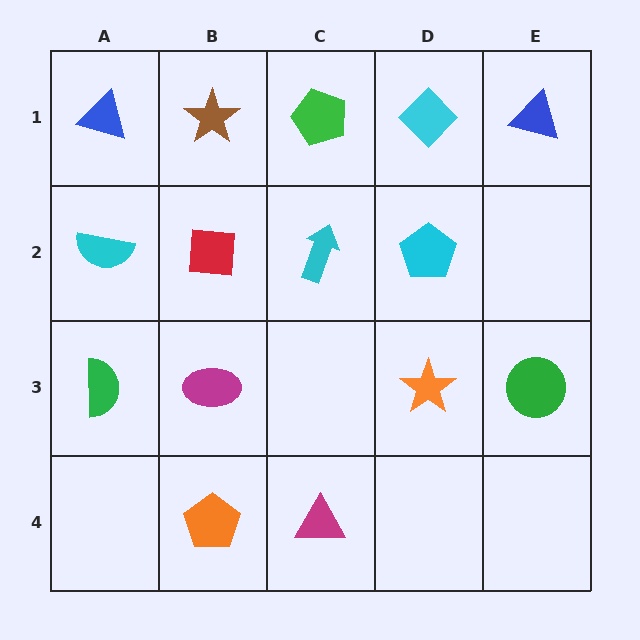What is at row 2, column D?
A cyan pentagon.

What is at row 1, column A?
A blue triangle.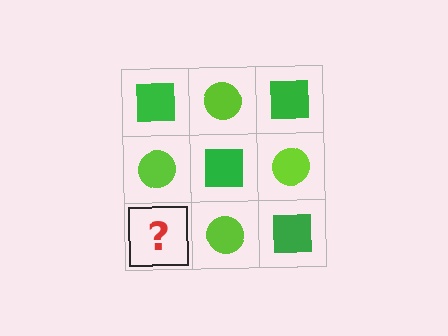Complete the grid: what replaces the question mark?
The question mark should be replaced with a green square.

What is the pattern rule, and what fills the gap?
The rule is that it alternates green square and lime circle in a checkerboard pattern. The gap should be filled with a green square.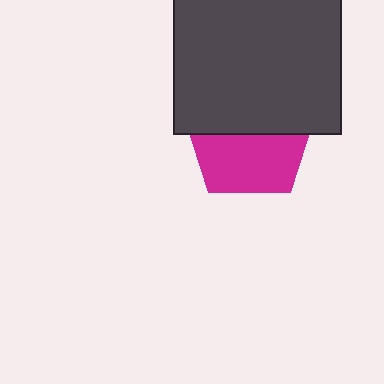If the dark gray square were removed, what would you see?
You would see the complete magenta pentagon.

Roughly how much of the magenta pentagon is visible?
About half of it is visible (roughly 50%).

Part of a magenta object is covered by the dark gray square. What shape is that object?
It is a pentagon.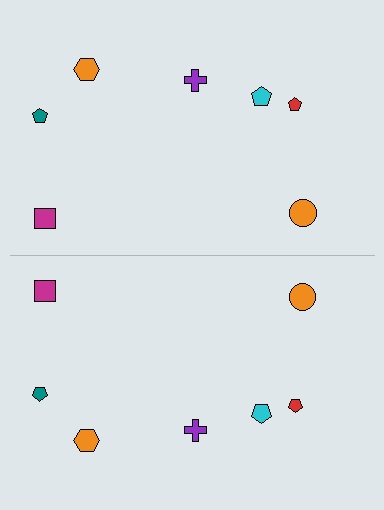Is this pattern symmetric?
Yes, this pattern has bilateral (reflection) symmetry.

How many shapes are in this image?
There are 14 shapes in this image.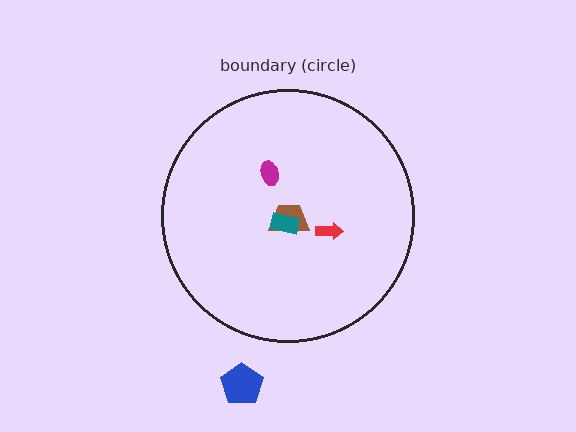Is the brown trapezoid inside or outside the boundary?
Inside.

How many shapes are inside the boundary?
4 inside, 1 outside.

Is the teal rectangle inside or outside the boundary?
Inside.